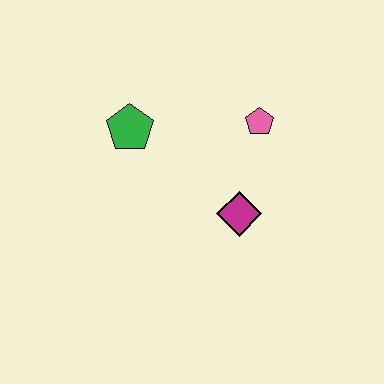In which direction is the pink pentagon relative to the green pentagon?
The pink pentagon is to the right of the green pentagon.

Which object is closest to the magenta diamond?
The pink pentagon is closest to the magenta diamond.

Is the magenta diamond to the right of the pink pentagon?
No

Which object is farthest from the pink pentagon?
The green pentagon is farthest from the pink pentagon.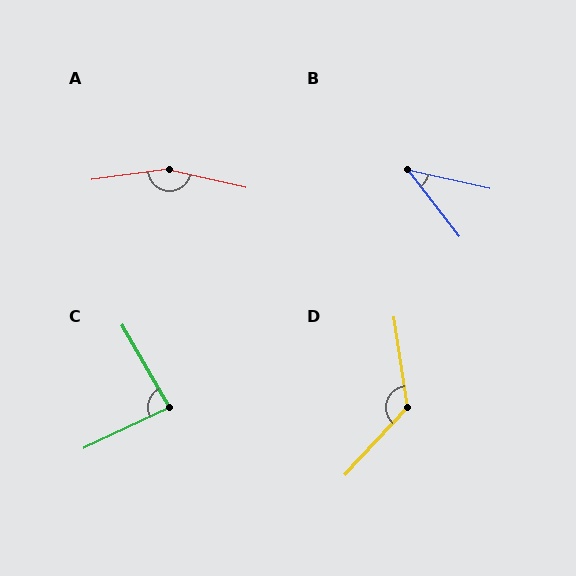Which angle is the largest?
A, at approximately 160 degrees.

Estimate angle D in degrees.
Approximately 129 degrees.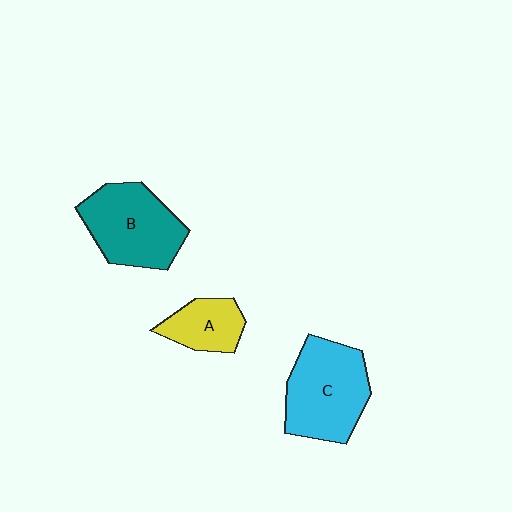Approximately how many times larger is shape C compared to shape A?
Approximately 2.0 times.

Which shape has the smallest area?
Shape A (yellow).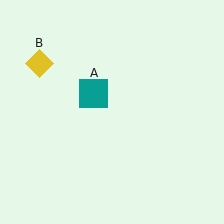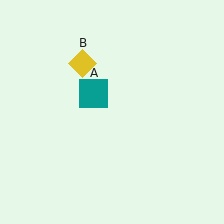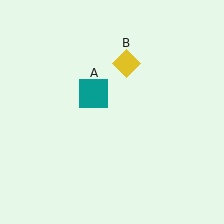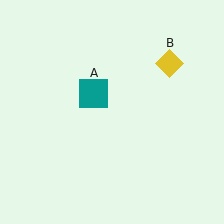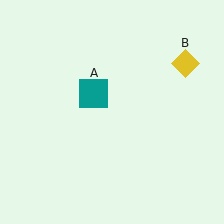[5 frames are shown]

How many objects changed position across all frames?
1 object changed position: yellow diamond (object B).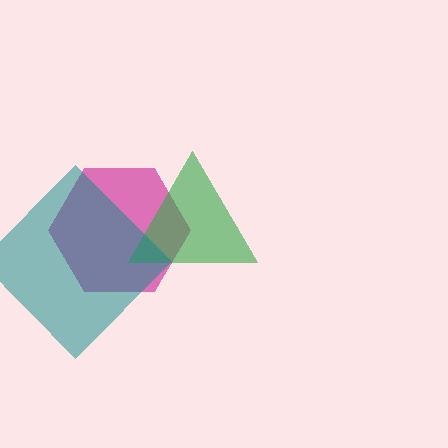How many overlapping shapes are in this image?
There are 3 overlapping shapes in the image.